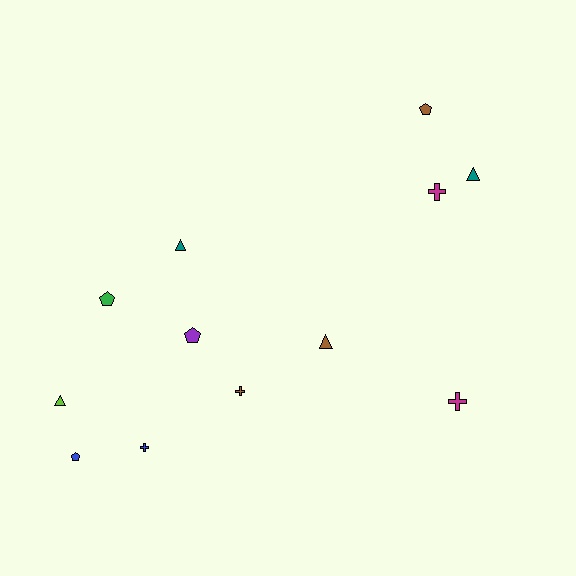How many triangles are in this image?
There are 4 triangles.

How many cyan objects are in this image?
There are no cyan objects.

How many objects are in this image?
There are 12 objects.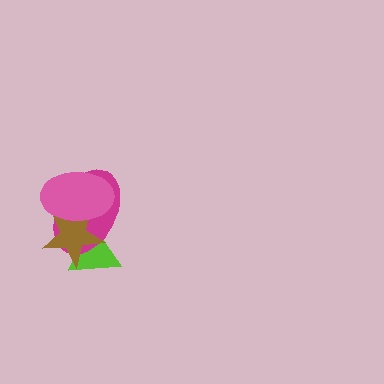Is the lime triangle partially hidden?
Yes, it is partially covered by another shape.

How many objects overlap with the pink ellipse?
3 objects overlap with the pink ellipse.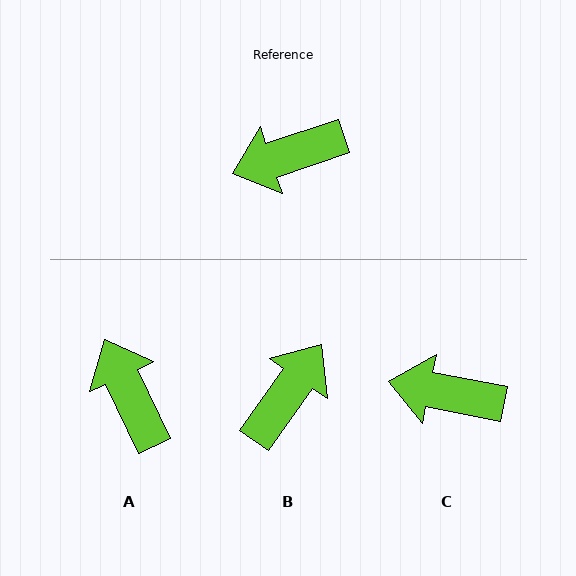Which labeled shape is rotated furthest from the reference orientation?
B, about 144 degrees away.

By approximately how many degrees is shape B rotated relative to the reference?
Approximately 144 degrees clockwise.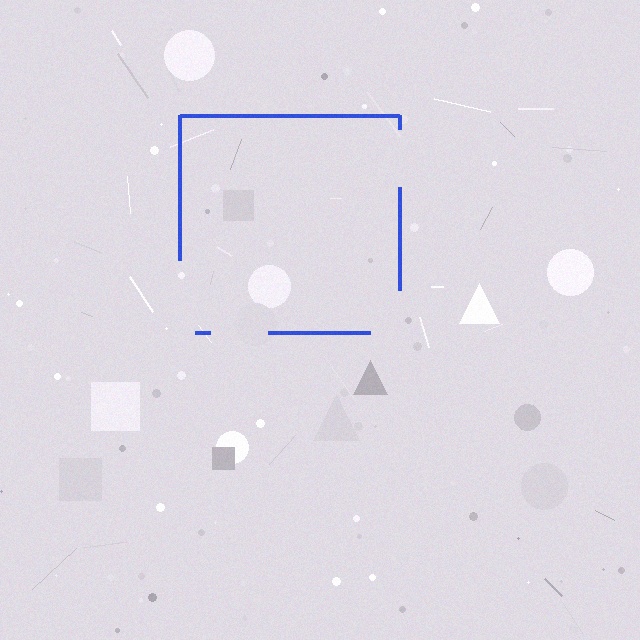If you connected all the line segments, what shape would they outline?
They would outline a square.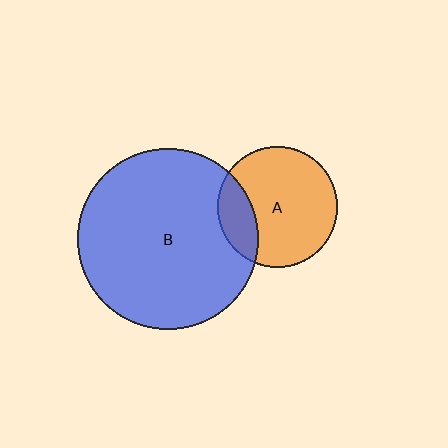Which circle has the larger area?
Circle B (blue).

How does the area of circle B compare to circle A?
Approximately 2.3 times.